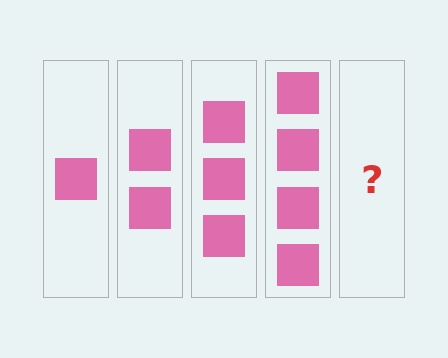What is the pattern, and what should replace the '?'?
The pattern is that each step adds one more square. The '?' should be 5 squares.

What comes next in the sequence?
The next element should be 5 squares.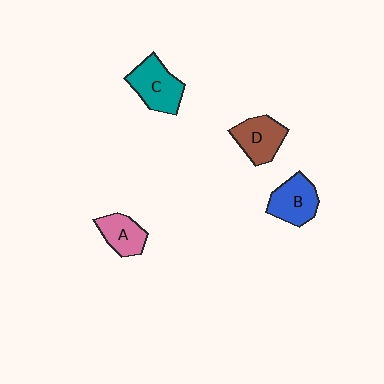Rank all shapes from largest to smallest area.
From largest to smallest: C (teal), B (blue), D (brown), A (pink).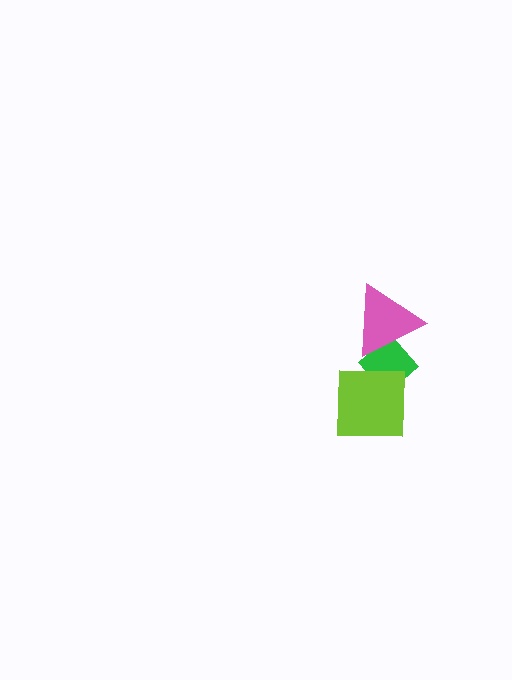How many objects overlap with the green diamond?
2 objects overlap with the green diamond.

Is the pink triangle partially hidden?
No, no other shape covers it.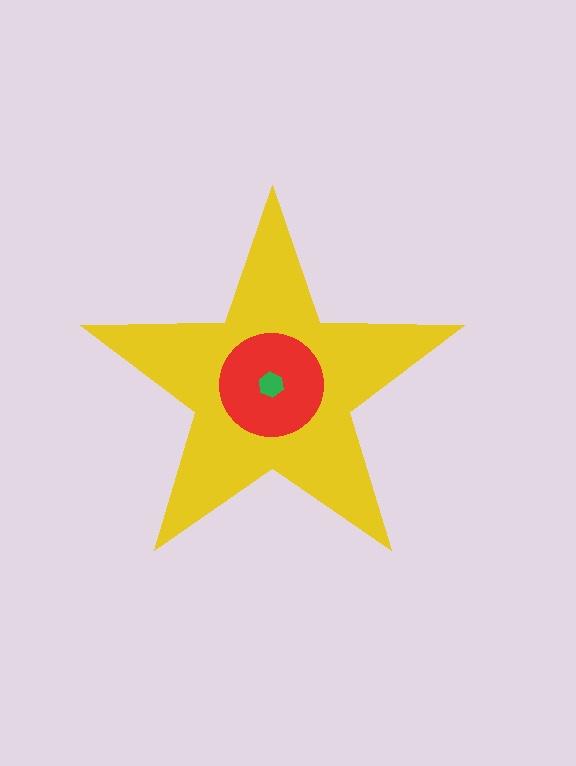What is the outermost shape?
The yellow star.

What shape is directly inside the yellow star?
The red circle.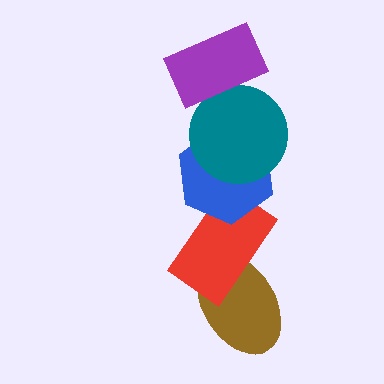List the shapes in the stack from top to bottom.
From top to bottom: the purple rectangle, the teal circle, the blue hexagon, the red rectangle, the brown ellipse.